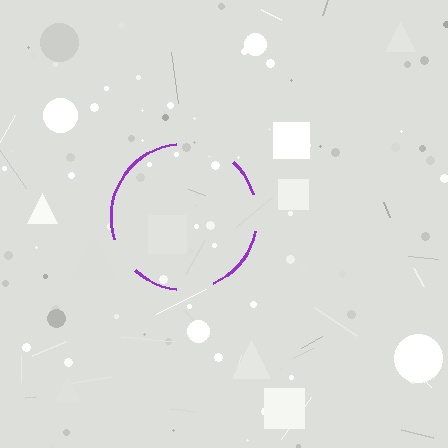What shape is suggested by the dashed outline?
The dashed outline suggests a circle.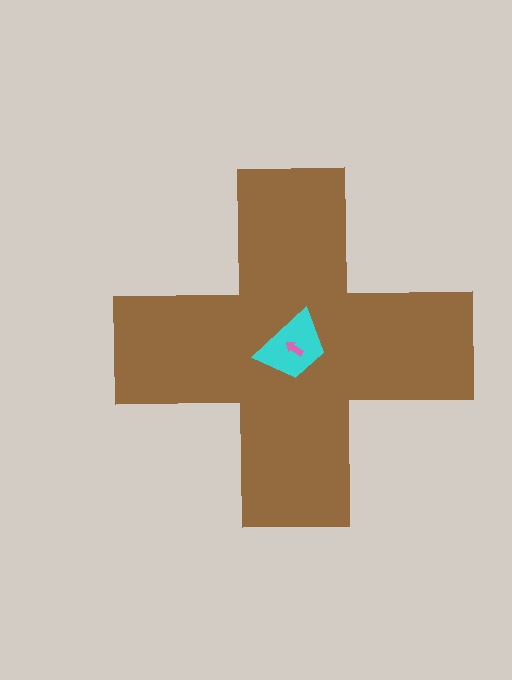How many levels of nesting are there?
3.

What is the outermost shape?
The brown cross.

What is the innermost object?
The pink arrow.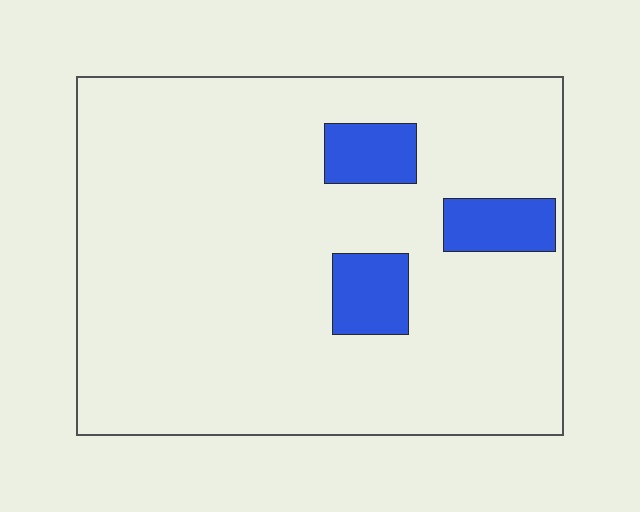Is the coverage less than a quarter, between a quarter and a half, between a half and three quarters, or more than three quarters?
Less than a quarter.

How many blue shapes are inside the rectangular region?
3.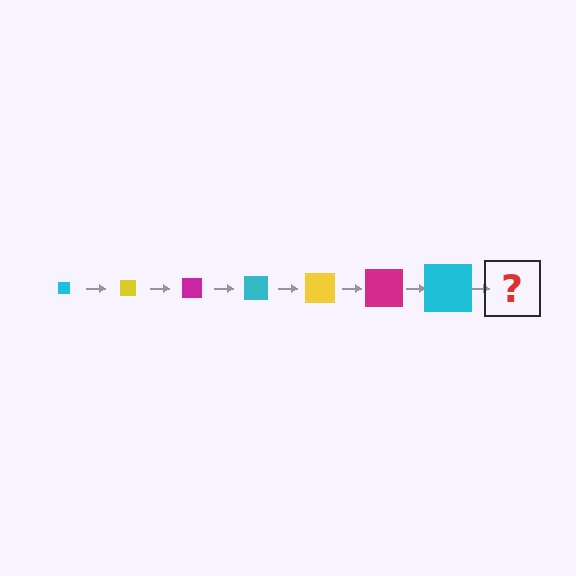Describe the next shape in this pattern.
It should be a yellow square, larger than the previous one.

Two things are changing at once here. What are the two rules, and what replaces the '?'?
The two rules are that the square grows larger each step and the color cycles through cyan, yellow, and magenta. The '?' should be a yellow square, larger than the previous one.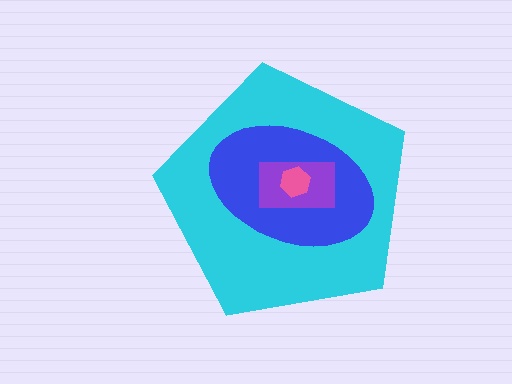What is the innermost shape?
The pink hexagon.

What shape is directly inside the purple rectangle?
The pink hexagon.